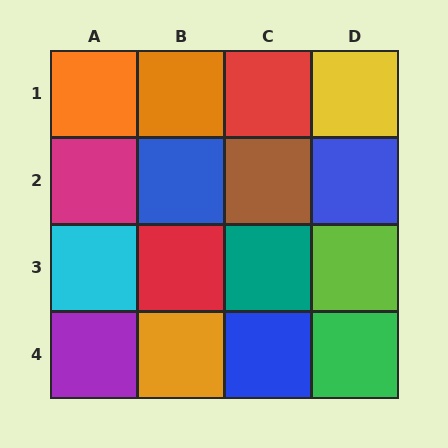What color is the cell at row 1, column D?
Yellow.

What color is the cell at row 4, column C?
Blue.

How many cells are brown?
1 cell is brown.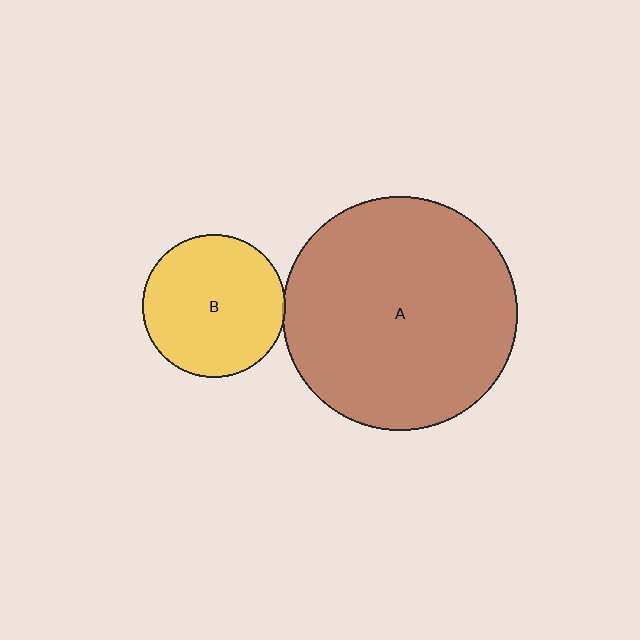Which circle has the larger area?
Circle A (brown).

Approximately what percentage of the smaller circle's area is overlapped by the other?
Approximately 5%.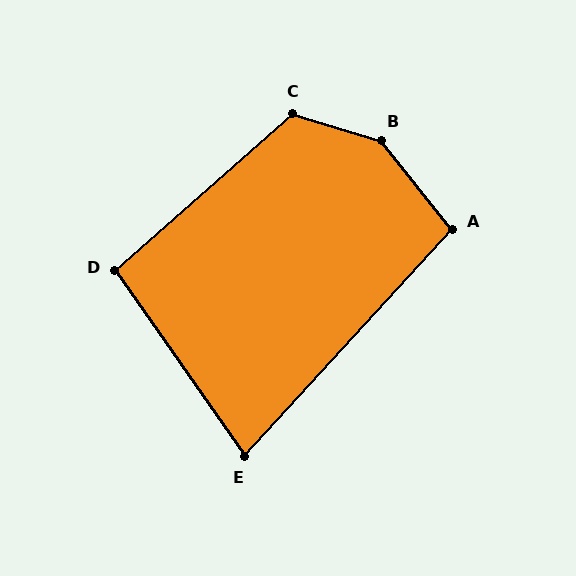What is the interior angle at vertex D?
Approximately 97 degrees (obtuse).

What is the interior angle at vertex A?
Approximately 99 degrees (obtuse).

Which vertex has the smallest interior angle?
E, at approximately 77 degrees.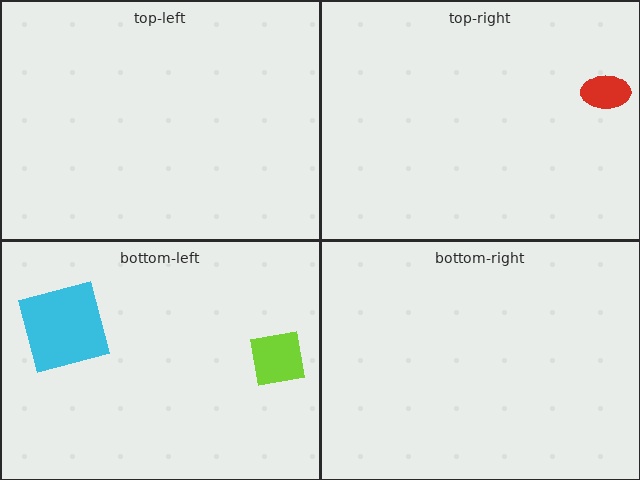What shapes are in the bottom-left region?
The cyan square, the lime square.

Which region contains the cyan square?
The bottom-left region.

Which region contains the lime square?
The bottom-left region.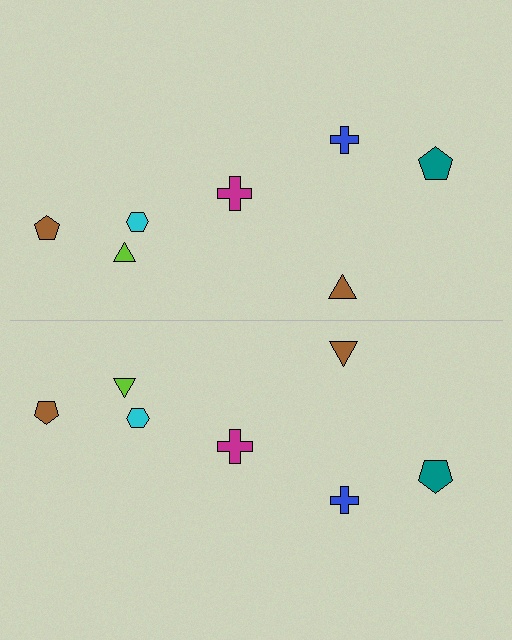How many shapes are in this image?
There are 14 shapes in this image.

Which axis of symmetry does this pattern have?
The pattern has a horizontal axis of symmetry running through the center of the image.